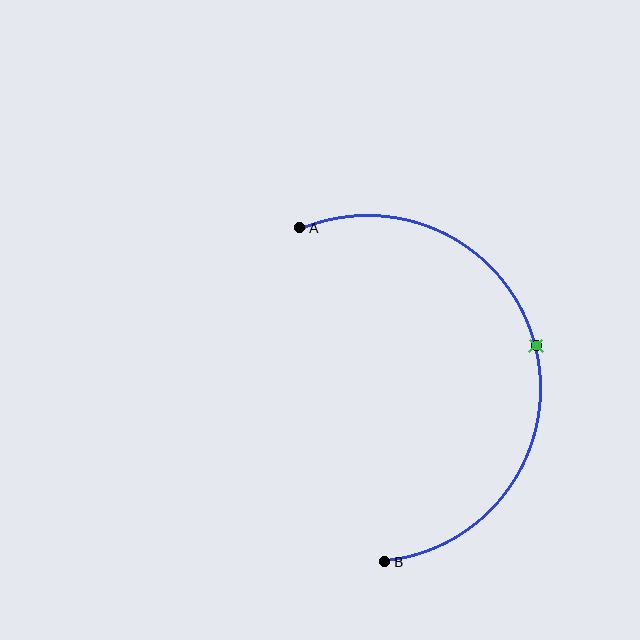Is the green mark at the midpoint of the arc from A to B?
Yes. The green mark lies on the arc at equal arc-length from both A and B — it is the arc midpoint.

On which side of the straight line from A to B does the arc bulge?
The arc bulges to the right of the straight line connecting A and B.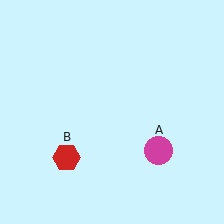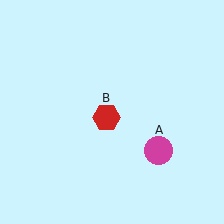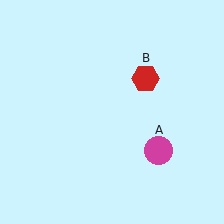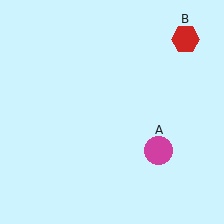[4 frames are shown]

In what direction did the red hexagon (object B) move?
The red hexagon (object B) moved up and to the right.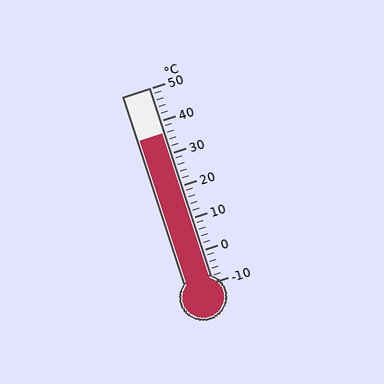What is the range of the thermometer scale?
The thermometer scale ranges from -10°C to 50°C.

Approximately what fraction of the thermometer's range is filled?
The thermometer is filled to approximately 75% of its range.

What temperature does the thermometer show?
The thermometer shows approximately 36°C.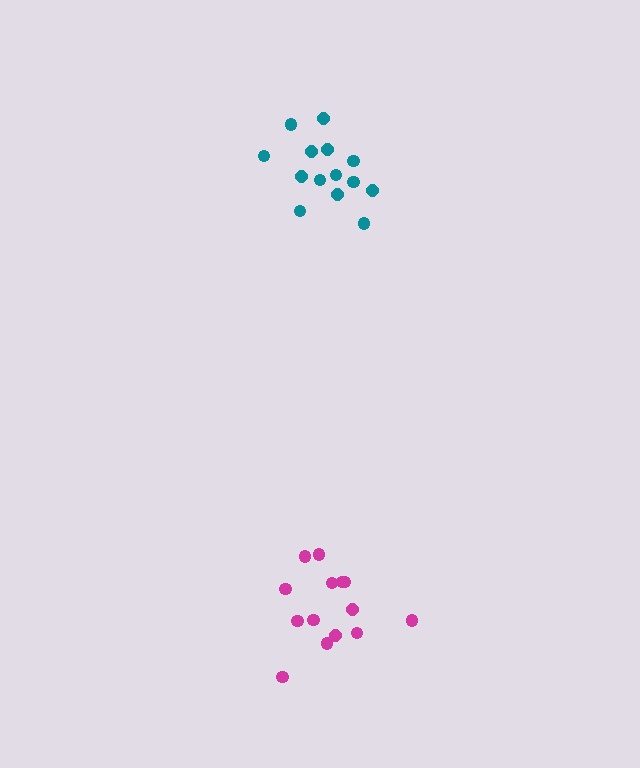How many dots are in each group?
Group 1: 14 dots, Group 2: 14 dots (28 total).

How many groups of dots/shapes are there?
There are 2 groups.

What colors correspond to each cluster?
The clusters are colored: teal, magenta.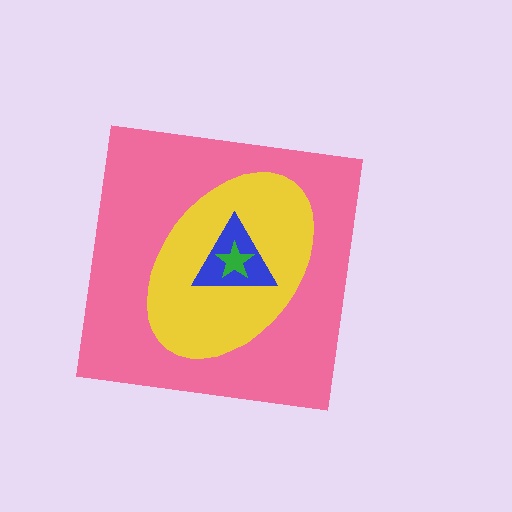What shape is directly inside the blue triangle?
The green star.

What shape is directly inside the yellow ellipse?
The blue triangle.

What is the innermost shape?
The green star.